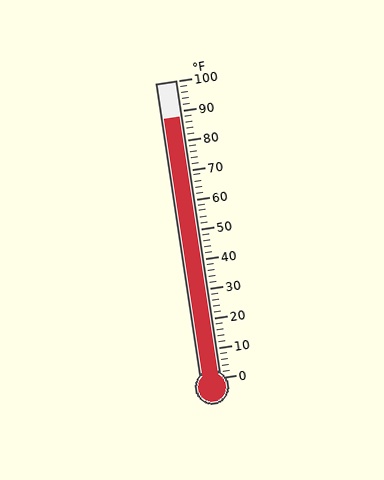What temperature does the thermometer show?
The thermometer shows approximately 88°F.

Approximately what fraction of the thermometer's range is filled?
The thermometer is filled to approximately 90% of its range.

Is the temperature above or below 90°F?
The temperature is below 90°F.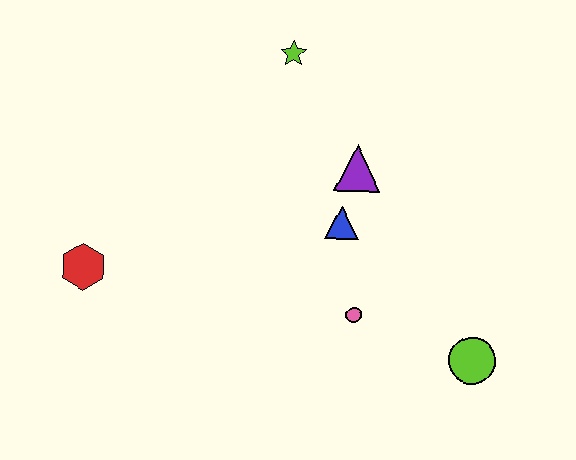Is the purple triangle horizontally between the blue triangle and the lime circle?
Yes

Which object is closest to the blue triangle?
The purple triangle is closest to the blue triangle.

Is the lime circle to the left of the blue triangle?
No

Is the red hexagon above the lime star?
No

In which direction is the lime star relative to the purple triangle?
The lime star is above the purple triangle.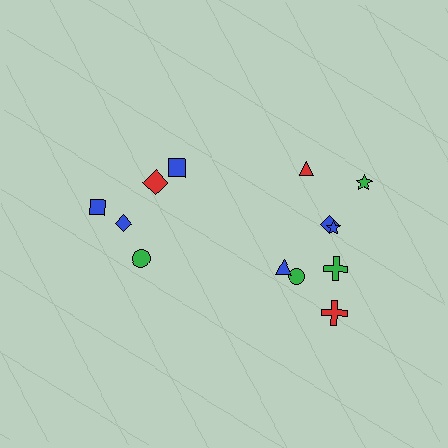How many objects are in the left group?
There are 5 objects.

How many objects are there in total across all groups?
There are 13 objects.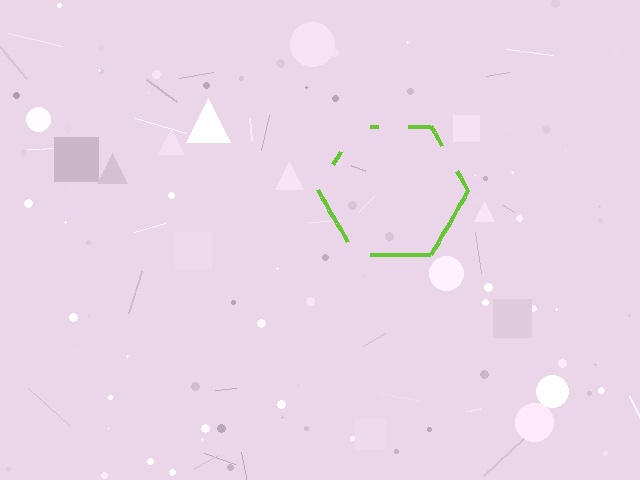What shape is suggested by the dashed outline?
The dashed outline suggests a hexagon.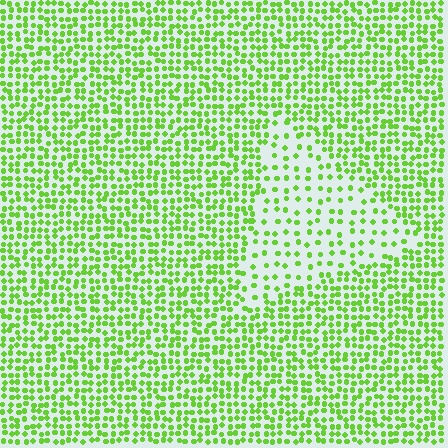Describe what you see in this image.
The image contains small lime elements arranged at two different densities. A triangle-shaped region is visible where the elements are less densely packed than the surrounding area.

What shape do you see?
I see a triangle.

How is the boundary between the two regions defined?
The boundary is defined by a change in element density (approximately 2.2x ratio). All elements are the same color, size, and shape.